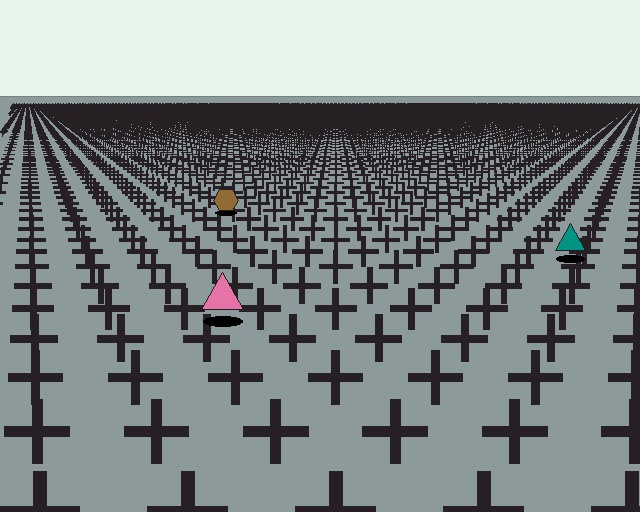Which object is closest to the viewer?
The pink triangle is closest. The texture marks near it are larger and more spread out.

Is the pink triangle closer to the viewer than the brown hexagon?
Yes. The pink triangle is closer — you can tell from the texture gradient: the ground texture is coarser near it.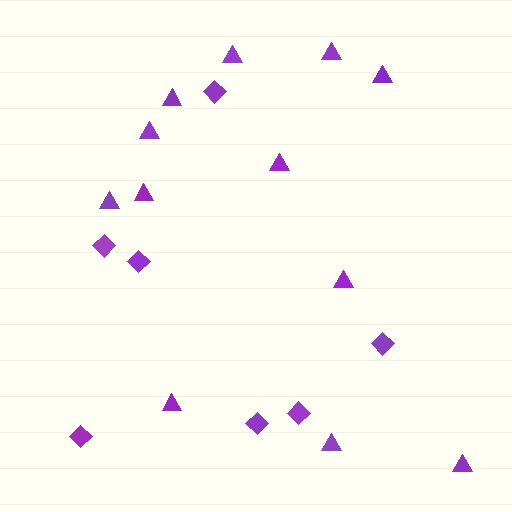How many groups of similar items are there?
There are 2 groups: one group of triangles (12) and one group of diamonds (7).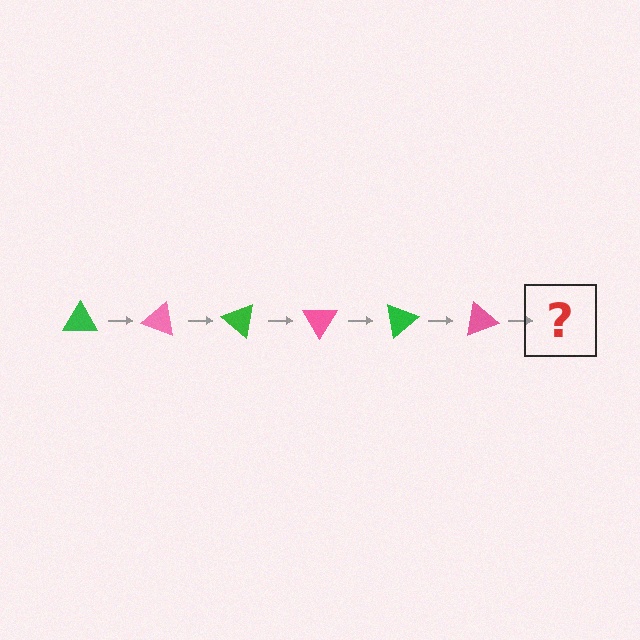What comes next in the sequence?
The next element should be a green triangle, rotated 120 degrees from the start.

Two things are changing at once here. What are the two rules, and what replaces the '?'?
The two rules are that it rotates 20 degrees each step and the color cycles through green and pink. The '?' should be a green triangle, rotated 120 degrees from the start.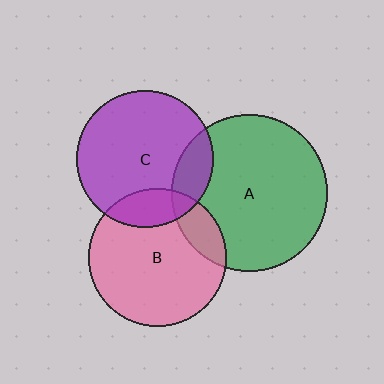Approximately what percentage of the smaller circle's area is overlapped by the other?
Approximately 15%.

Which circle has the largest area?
Circle A (green).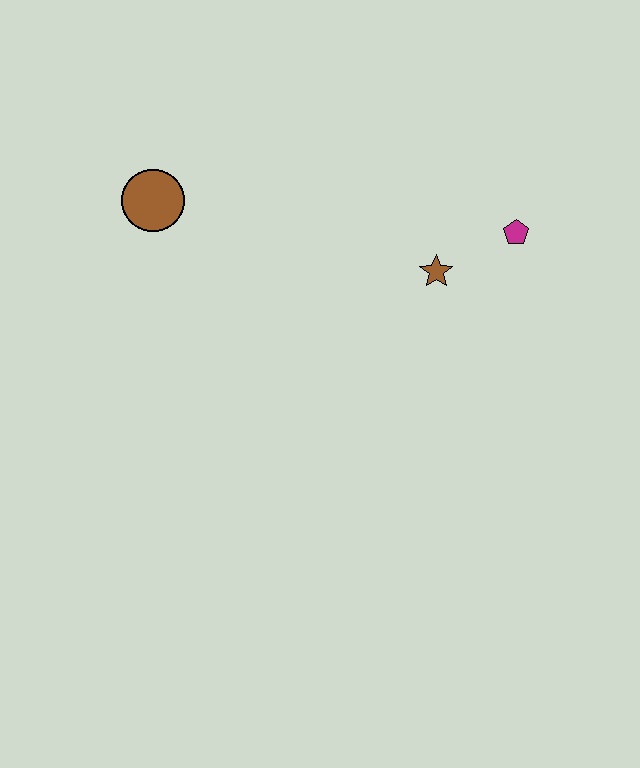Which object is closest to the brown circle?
The brown star is closest to the brown circle.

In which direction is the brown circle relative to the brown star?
The brown circle is to the left of the brown star.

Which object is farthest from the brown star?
The brown circle is farthest from the brown star.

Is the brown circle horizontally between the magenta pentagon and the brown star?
No